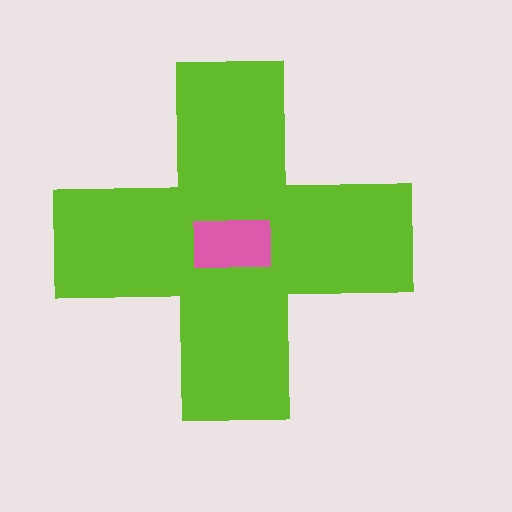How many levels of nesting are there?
2.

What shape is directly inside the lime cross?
The pink rectangle.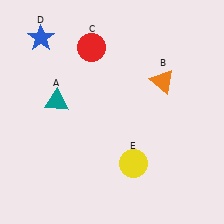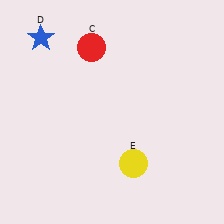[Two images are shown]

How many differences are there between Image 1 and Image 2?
There are 2 differences between the two images.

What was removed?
The teal triangle (A), the orange triangle (B) were removed in Image 2.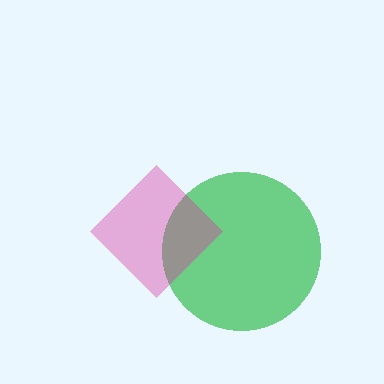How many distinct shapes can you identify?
There are 2 distinct shapes: a green circle, a magenta diamond.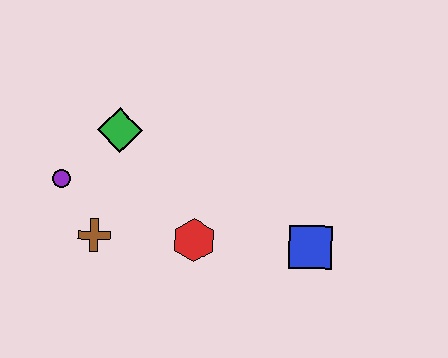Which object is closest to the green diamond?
The purple circle is closest to the green diamond.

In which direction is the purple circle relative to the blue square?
The purple circle is to the left of the blue square.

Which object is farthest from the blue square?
The purple circle is farthest from the blue square.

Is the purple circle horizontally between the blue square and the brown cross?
No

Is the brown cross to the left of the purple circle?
No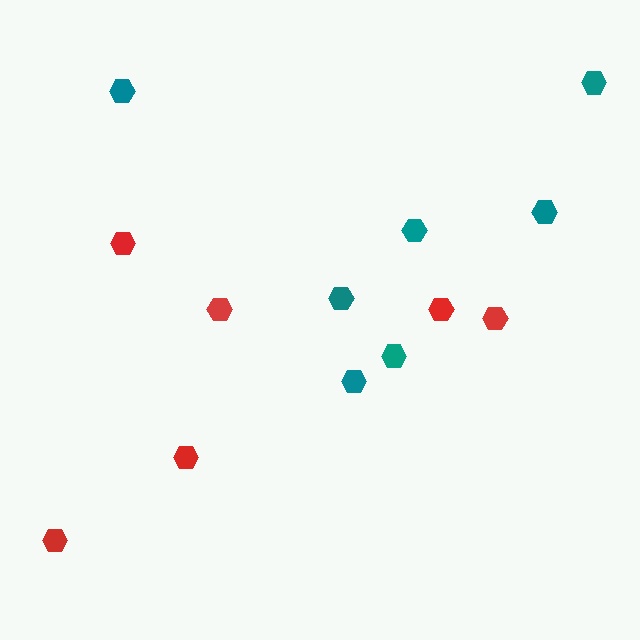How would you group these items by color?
There are 2 groups: one group of teal hexagons (7) and one group of red hexagons (6).